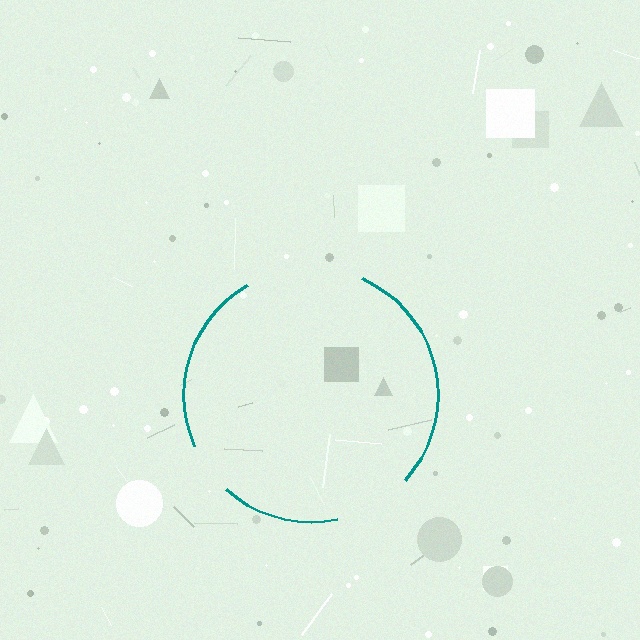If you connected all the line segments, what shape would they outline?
They would outline a circle.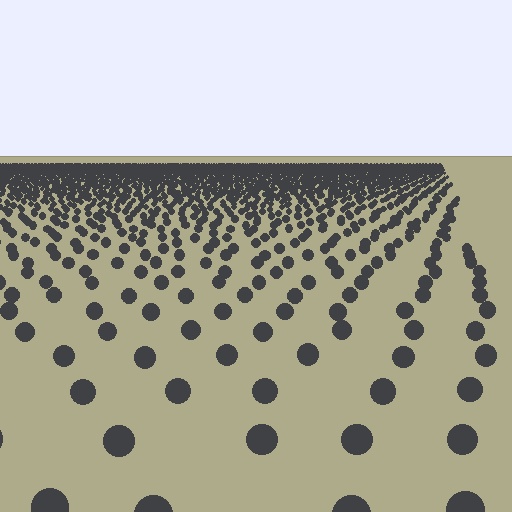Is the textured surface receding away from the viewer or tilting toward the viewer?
The surface is receding away from the viewer. Texture elements get smaller and denser toward the top.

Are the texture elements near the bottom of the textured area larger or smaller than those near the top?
Larger. Near the bottom, elements are closer to the viewer and appear at a bigger on-screen size.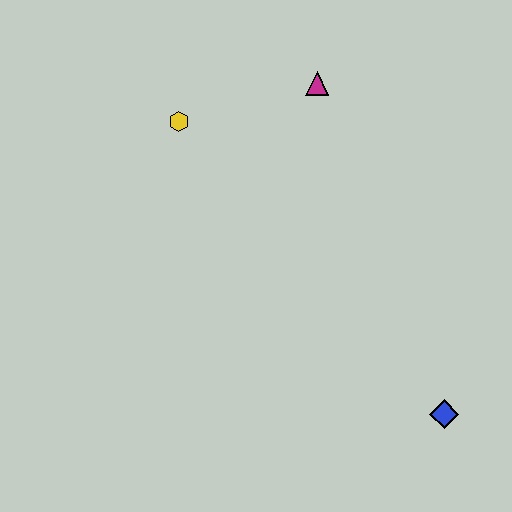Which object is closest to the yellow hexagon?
The magenta triangle is closest to the yellow hexagon.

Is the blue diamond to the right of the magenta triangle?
Yes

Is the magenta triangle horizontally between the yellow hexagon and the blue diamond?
Yes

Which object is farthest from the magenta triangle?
The blue diamond is farthest from the magenta triangle.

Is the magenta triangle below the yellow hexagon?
No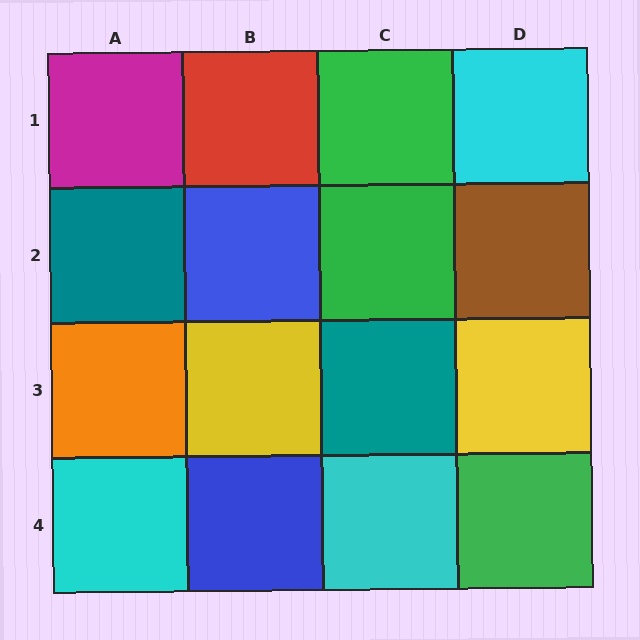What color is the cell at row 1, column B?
Red.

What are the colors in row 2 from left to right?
Teal, blue, green, brown.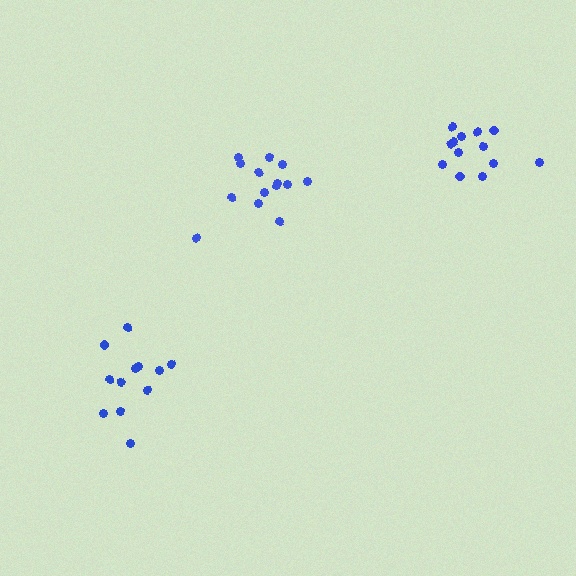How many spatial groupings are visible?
There are 3 spatial groupings.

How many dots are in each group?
Group 1: 14 dots, Group 2: 12 dots, Group 3: 13 dots (39 total).